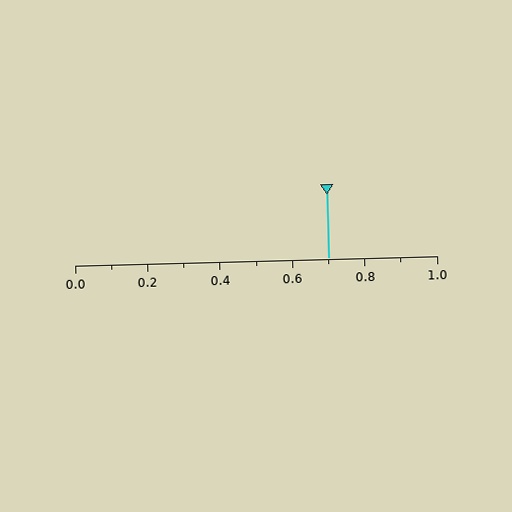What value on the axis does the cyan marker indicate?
The marker indicates approximately 0.7.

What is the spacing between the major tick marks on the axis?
The major ticks are spaced 0.2 apart.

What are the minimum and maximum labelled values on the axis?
The axis runs from 0.0 to 1.0.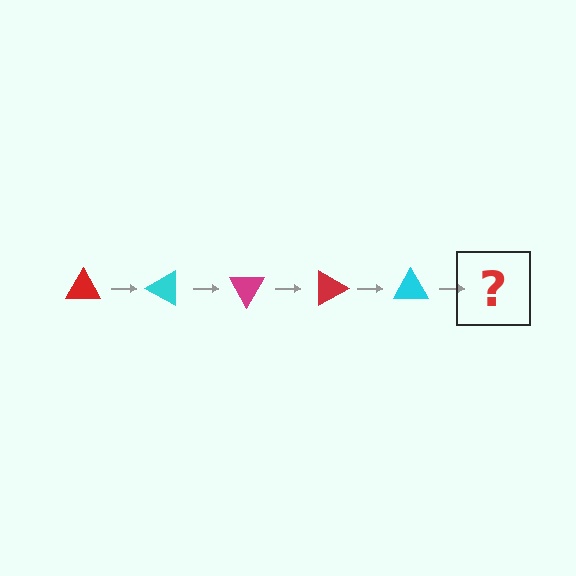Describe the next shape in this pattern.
It should be a magenta triangle, rotated 150 degrees from the start.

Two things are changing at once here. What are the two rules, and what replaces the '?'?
The two rules are that it rotates 30 degrees each step and the color cycles through red, cyan, and magenta. The '?' should be a magenta triangle, rotated 150 degrees from the start.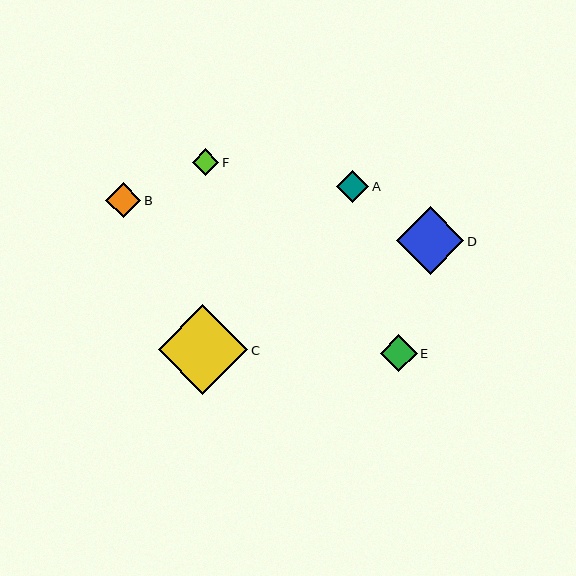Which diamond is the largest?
Diamond C is the largest with a size of approximately 90 pixels.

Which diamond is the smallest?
Diamond F is the smallest with a size of approximately 26 pixels.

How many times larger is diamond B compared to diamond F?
Diamond B is approximately 1.3 times the size of diamond F.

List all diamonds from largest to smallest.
From largest to smallest: C, D, E, B, A, F.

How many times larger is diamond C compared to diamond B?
Diamond C is approximately 2.6 times the size of diamond B.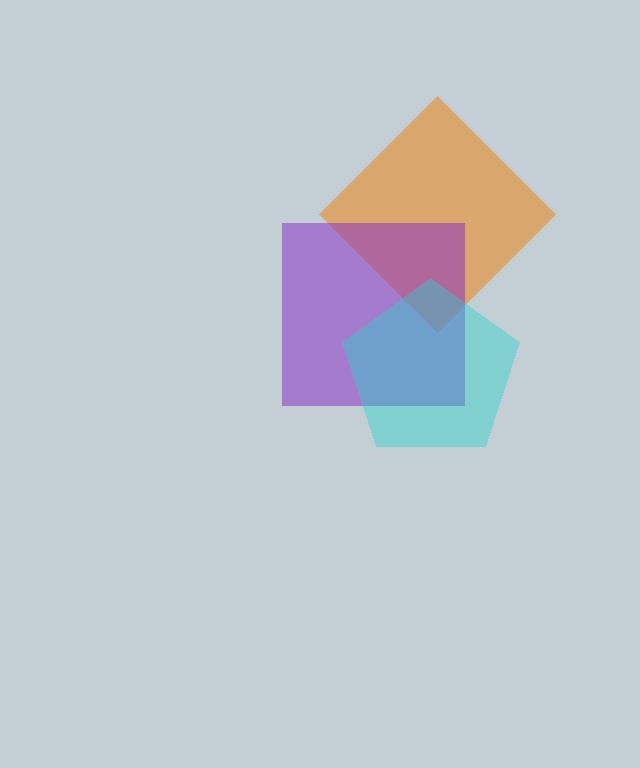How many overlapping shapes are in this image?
There are 3 overlapping shapes in the image.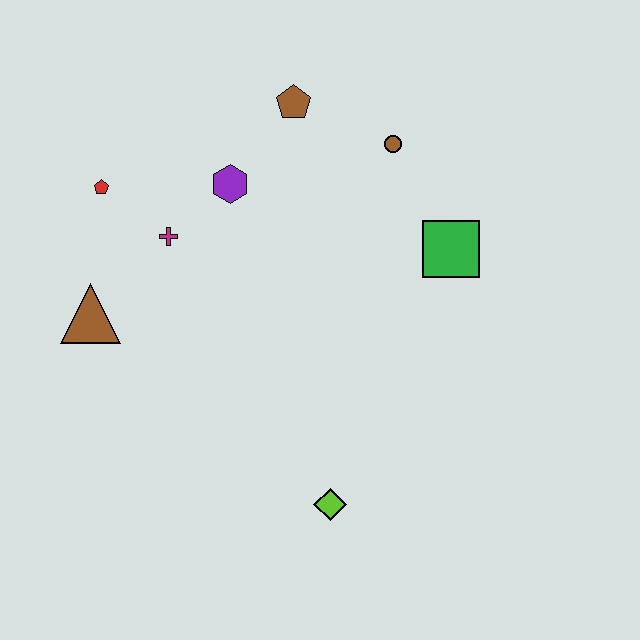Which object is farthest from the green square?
The brown triangle is farthest from the green square.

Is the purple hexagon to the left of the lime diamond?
Yes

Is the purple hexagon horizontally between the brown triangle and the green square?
Yes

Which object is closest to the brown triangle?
The magenta cross is closest to the brown triangle.